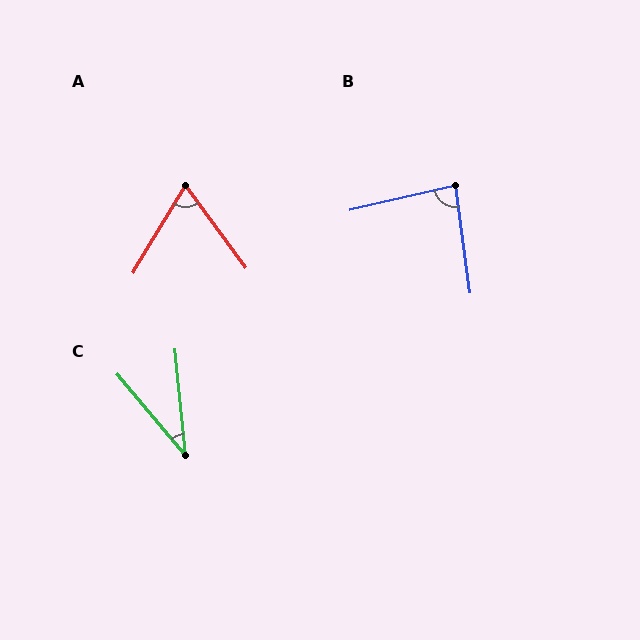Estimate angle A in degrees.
Approximately 67 degrees.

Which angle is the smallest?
C, at approximately 34 degrees.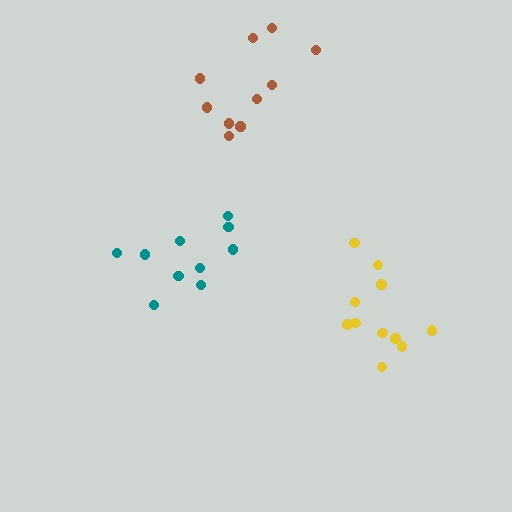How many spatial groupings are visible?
There are 3 spatial groupings.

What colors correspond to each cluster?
The clusters are colored: yellow, teal, brown.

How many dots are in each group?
Group 1: 11 dots, Group 2: 10 dots, Group 3: 10 dots (31 total).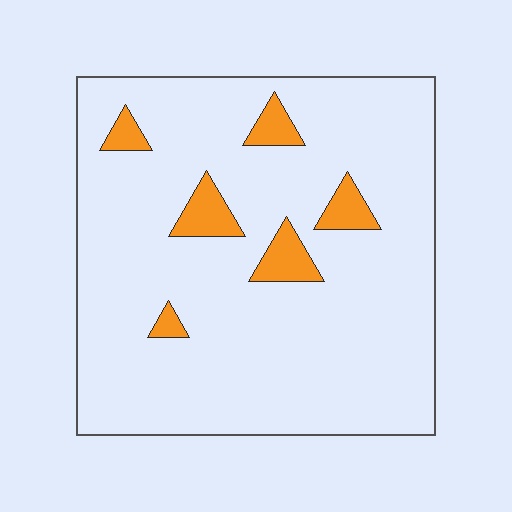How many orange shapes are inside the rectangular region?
6.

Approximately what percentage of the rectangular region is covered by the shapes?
Approximately 10%.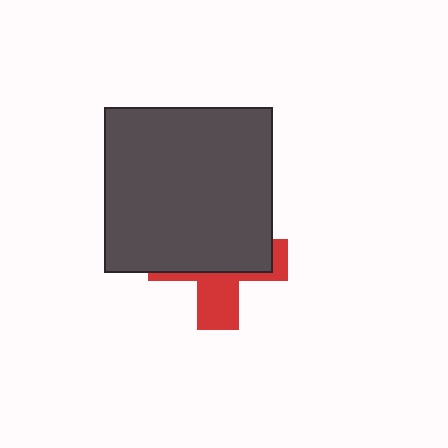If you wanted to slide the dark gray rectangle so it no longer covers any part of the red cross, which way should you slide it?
Slide it up — that is the most direct way to separate the two shapes.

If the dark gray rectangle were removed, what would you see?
You would see the complete red cross.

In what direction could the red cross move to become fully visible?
The red cross could move down. That would shift it out from behind the dark gray rectangle entirely.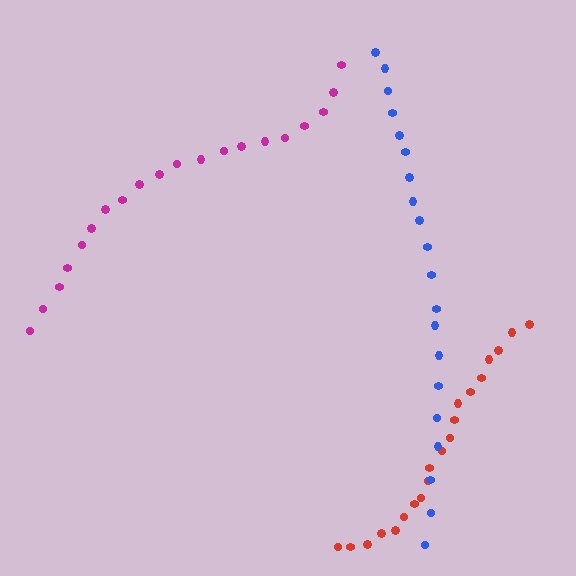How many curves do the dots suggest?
There are 3 distinct paths.